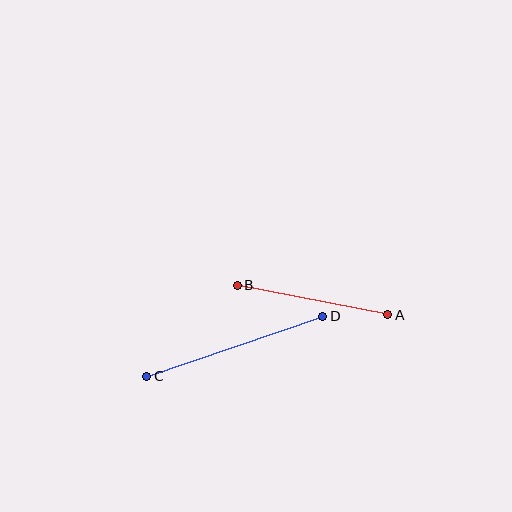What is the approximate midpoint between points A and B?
The midpoint is at approximately (313, 300) pixels.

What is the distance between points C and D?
The distance is approximately 186 pixels.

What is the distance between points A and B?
The distance is approximately 153 pixels.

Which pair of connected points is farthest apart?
Points C and D are farthest apart.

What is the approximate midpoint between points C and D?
The midpoint is at approximately (235, 346) pixels.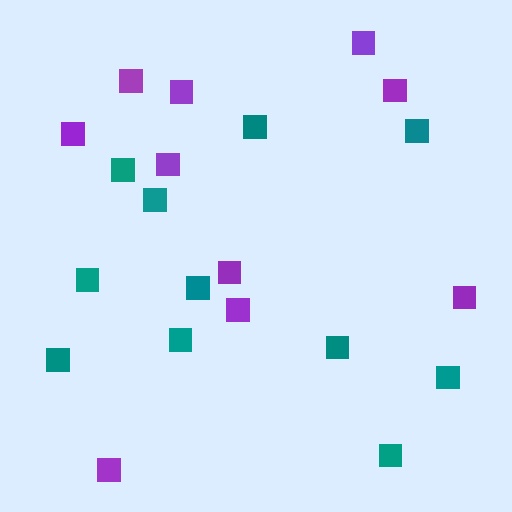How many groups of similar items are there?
There are 2 groups: one group of teal squares (11) and one group of purple squares (10).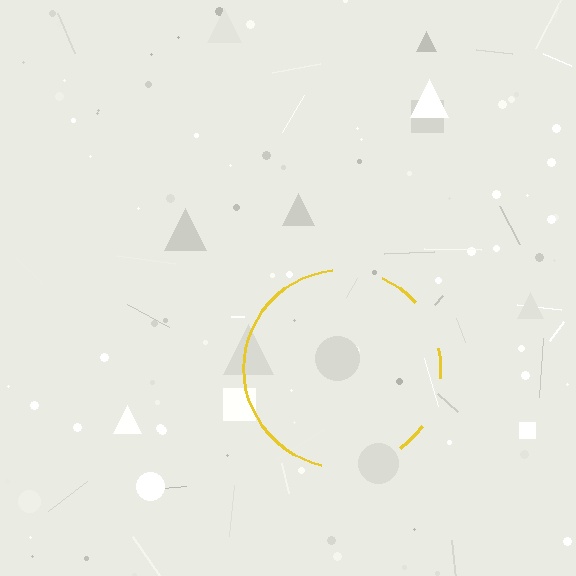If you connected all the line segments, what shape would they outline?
They would outline a circle.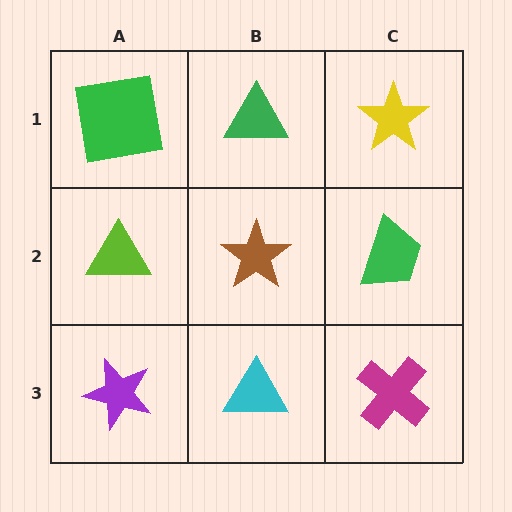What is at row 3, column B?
A cyan triangle.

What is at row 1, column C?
A yellow star.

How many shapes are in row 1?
3 shapes.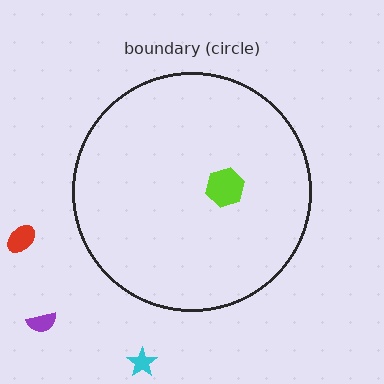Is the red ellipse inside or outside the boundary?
Outside.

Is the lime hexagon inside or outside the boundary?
Inside.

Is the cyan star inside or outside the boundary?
Outside.